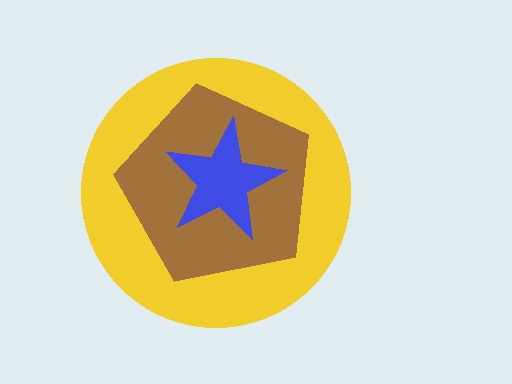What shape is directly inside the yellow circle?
The brown pentagon.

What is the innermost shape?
The blue star.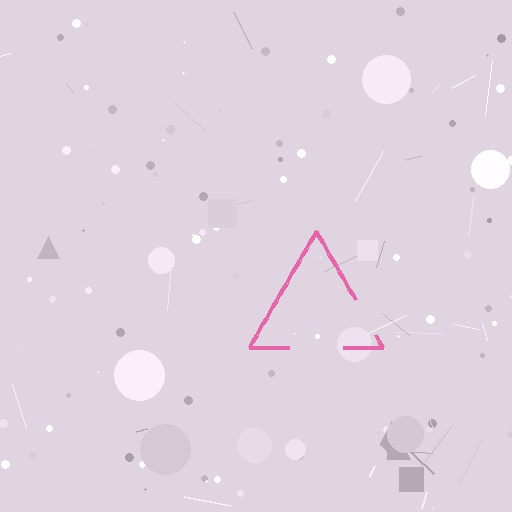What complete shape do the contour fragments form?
The contour fragments form a triangle.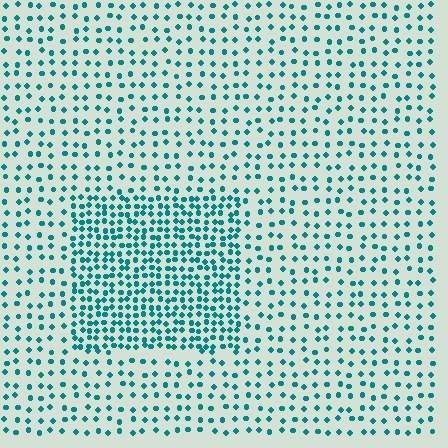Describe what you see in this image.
The image contains small teal elements arranged at two different densities. A rectangle-shaped region is visible where the elements are more densely packed than the surrounding area.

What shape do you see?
I see a rectangle.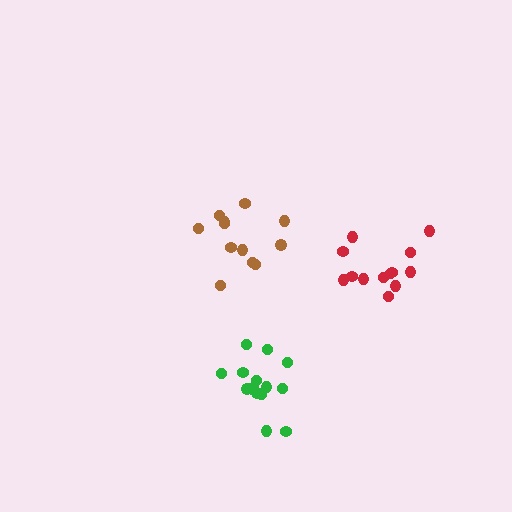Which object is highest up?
The brown cluster is topmost.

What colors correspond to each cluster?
The clusters are colored: red, brown, green.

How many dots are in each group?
Group 1: 13 dots, Group 2: 12 dots, Group 3: 15 dots (40 total).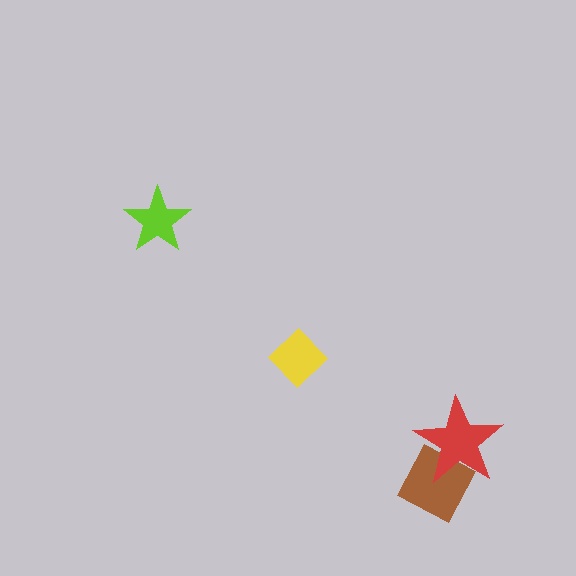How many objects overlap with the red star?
1 object overlaps with the red star.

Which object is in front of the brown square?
The red star is in front of the brown square.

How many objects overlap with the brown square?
1 object overlaps with the brown square.